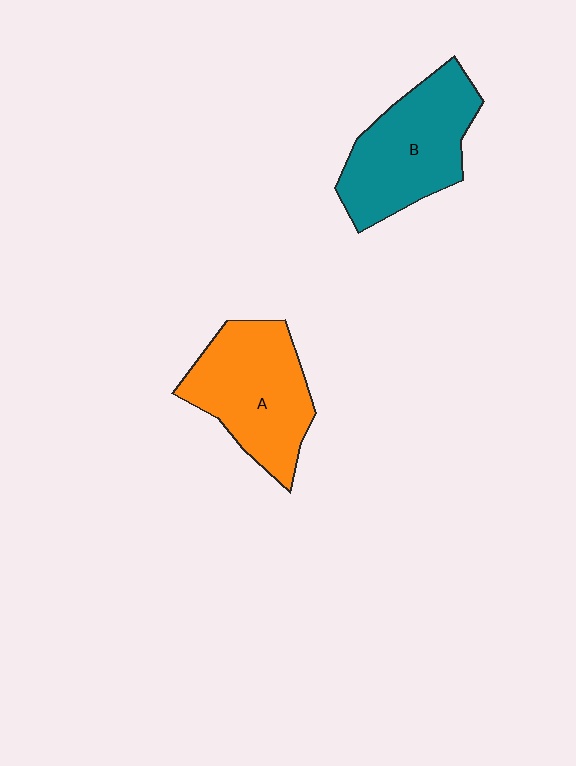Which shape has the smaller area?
Shape B (teal).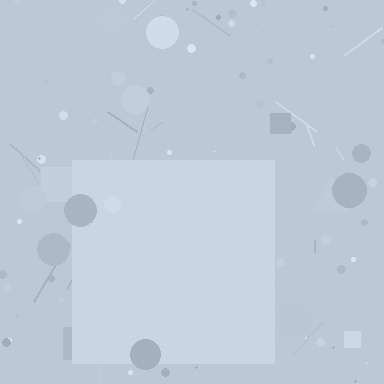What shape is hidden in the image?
A square is hidden in the image.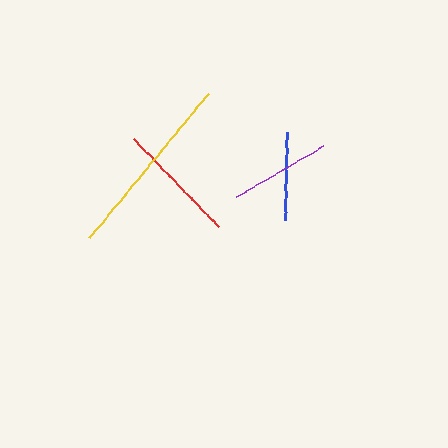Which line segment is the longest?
The yellow line is the longest at approximately 187 pixels.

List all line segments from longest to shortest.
From longest to shortest: yellow, red, purple, blue.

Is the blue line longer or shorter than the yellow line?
The yellow line is longer than the blue line.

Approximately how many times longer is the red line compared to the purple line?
The red line is approximately 1.2 times the length of the purple line.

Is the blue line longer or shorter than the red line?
The red line is longer than the blue line.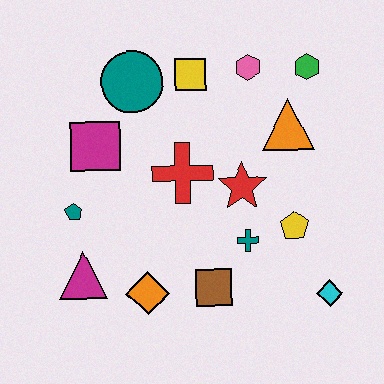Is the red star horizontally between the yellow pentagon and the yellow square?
Yes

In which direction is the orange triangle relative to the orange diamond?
The orange triangle is above the orange diamond.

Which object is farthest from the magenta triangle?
The green hexagon is farthest from the magenta triangle.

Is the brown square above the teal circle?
No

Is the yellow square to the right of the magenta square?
Yes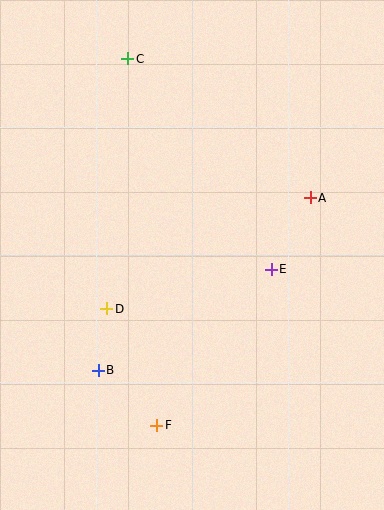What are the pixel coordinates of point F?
Point F is at (157, 425).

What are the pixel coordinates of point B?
Point B is at (98, 370).